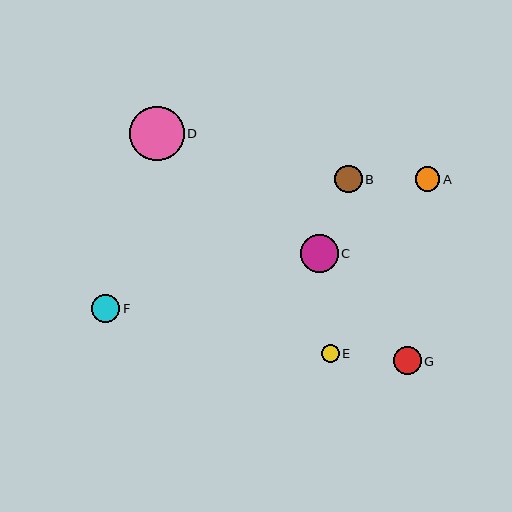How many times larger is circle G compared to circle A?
Circle G is approximately 1.1 times the size of circle A.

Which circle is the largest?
Circle D is the largest with a size of approximately 54 pixels.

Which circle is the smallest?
Circle E is the smallest with a size of approximately 18 pixels.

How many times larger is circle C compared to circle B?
Circle C is approximately 1.4 times the size of circle B.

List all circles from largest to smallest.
From largest to smallest: D, C, F, B, G, A, E.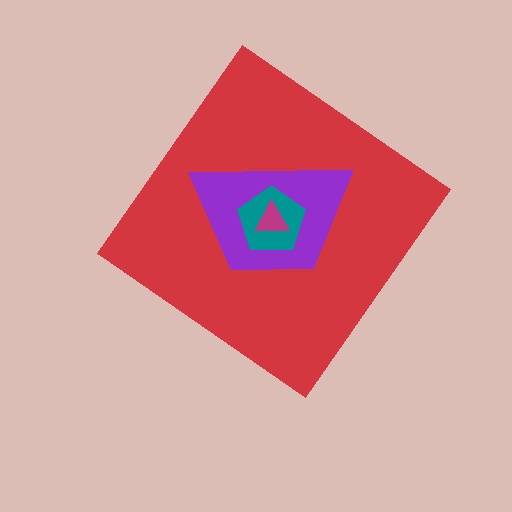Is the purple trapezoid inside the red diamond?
Yes.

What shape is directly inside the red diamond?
The purple trapezoid.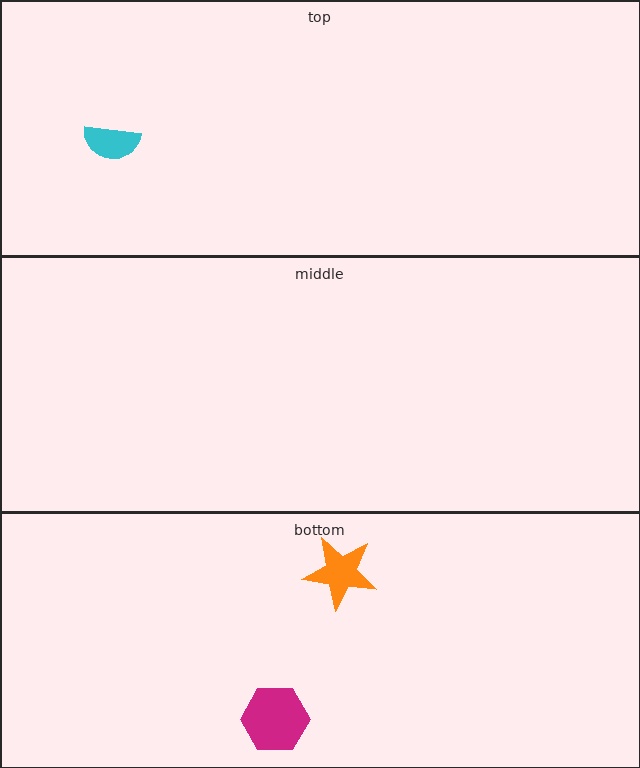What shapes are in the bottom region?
The magenta hexagon, the orange star.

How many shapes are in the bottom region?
2.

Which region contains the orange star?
The bottom region.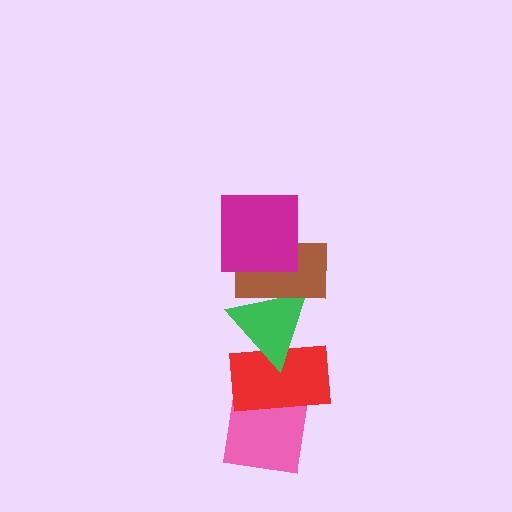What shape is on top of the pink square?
The red rectangle is on top of the pink square.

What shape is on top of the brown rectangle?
The magenta square is on top of the brown rectangle.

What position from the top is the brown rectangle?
The brown rectangle is 2nd from the top.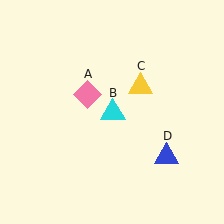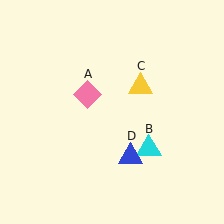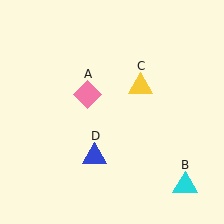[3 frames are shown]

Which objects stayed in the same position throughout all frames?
Pink diamond (object A) and yellow triangle (object C) remained stationary.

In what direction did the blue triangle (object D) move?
The blue triangle (object D) moved left.